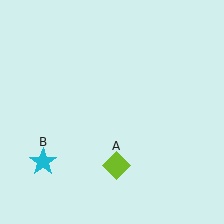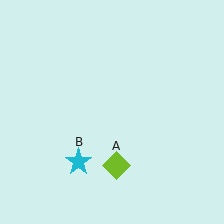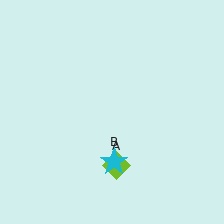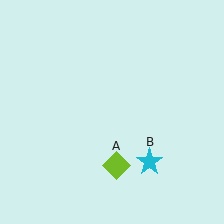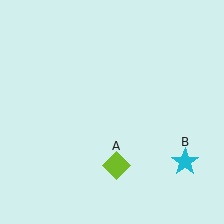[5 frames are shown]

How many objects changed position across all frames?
1 object changed position: cyan star (object B).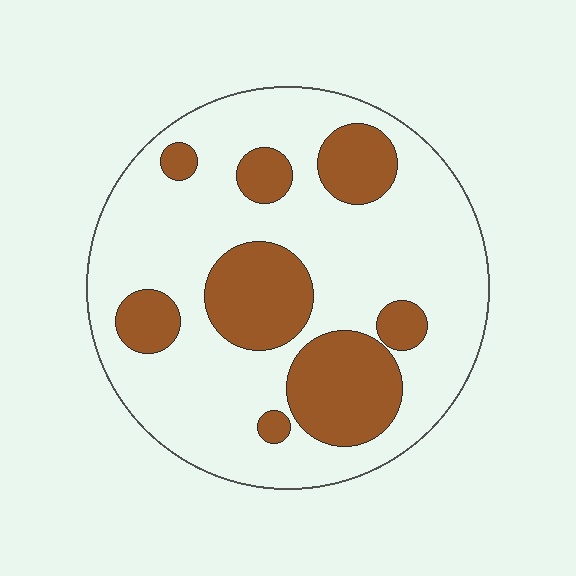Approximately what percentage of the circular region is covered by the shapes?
Approximately 30%.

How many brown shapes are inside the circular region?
8.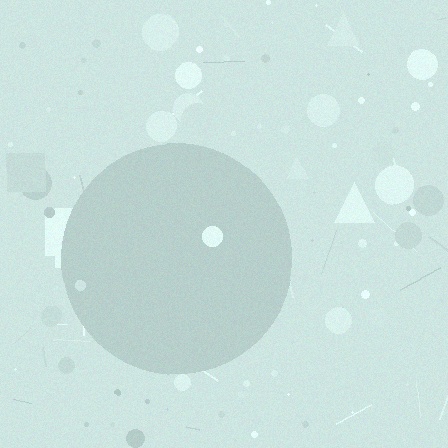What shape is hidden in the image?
A circle is hidden in the image.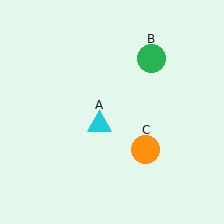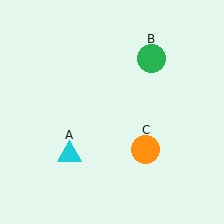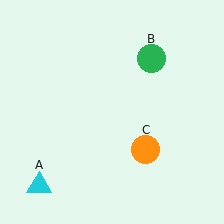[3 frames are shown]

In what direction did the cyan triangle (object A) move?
The cyan triangle (object A) moved down and to the left.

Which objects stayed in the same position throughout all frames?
Green circle (object B) and orange circle (object C) remained stationary.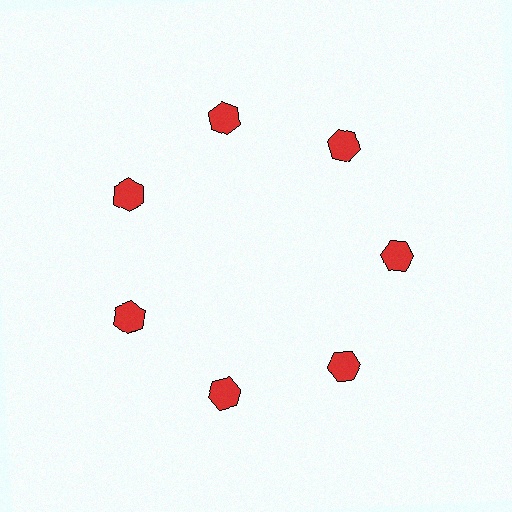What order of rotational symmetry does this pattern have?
This pattern has 7-fold rotational symmetry.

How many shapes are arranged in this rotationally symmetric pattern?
There are 7 shapes, arranged in 7 groups of 1.